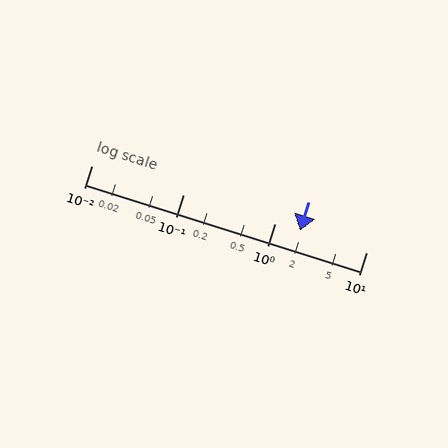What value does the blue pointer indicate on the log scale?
The pointer indicates approximately 1.9.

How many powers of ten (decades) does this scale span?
The scale spans 3 decades, from 0.01 to 10.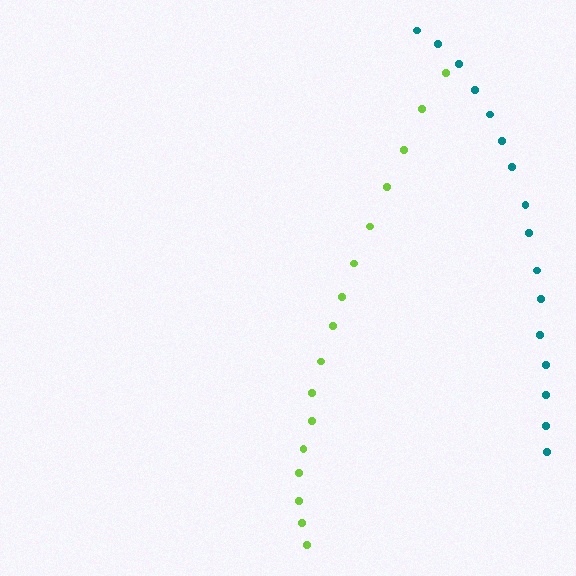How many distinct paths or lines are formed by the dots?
There are 2 distinct paths.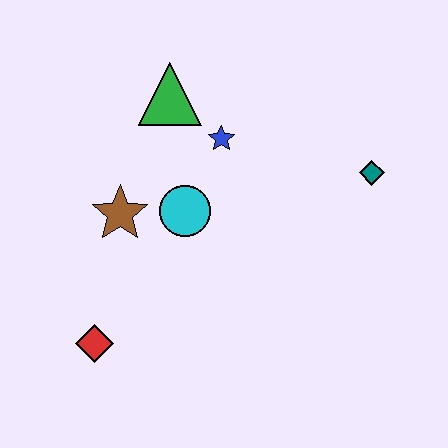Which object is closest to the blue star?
The green triangle is closest to the blue star.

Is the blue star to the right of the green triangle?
Yes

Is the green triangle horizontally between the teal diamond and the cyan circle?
No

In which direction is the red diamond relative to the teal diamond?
The red diamond is to the left of the teal diamond.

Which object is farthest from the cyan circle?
The teal diamond is farthest from the cyan circle.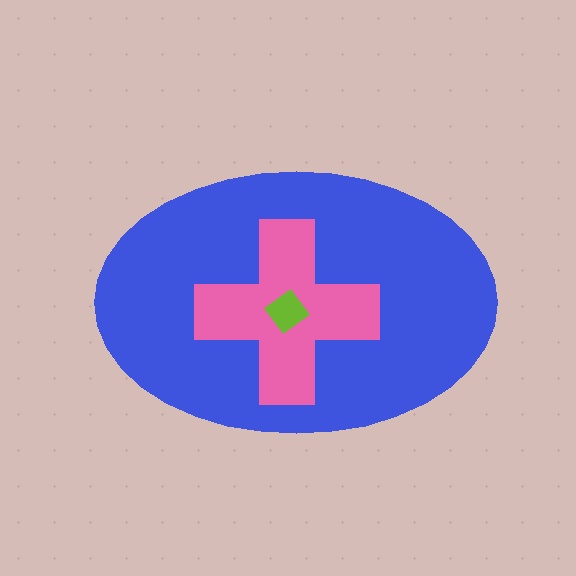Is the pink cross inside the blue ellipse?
Yes.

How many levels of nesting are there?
3.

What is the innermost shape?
The lime diamond.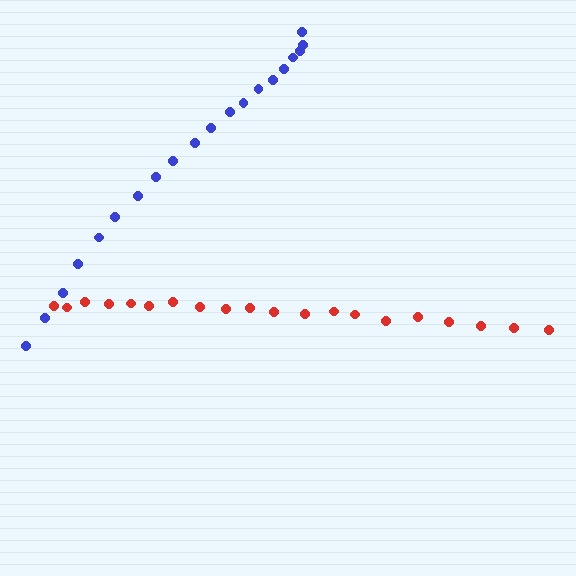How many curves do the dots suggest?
There are 2 distinct paths.